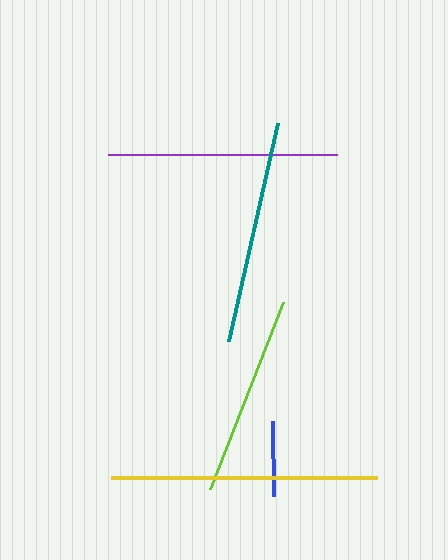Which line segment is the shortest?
The blue line is the shortest at approximately 75 pixels.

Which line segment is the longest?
The yellow line is the longest at approximately 266 pixels.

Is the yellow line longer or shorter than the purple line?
The yellow line is longer than the purple line.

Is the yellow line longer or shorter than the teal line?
The yellow line is longer than the teal line.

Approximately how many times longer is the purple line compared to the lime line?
The purple line is approximately 1.1 times the length of the lime line.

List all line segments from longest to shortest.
From longest to shortest: yellow, purple, teal, lime, blue.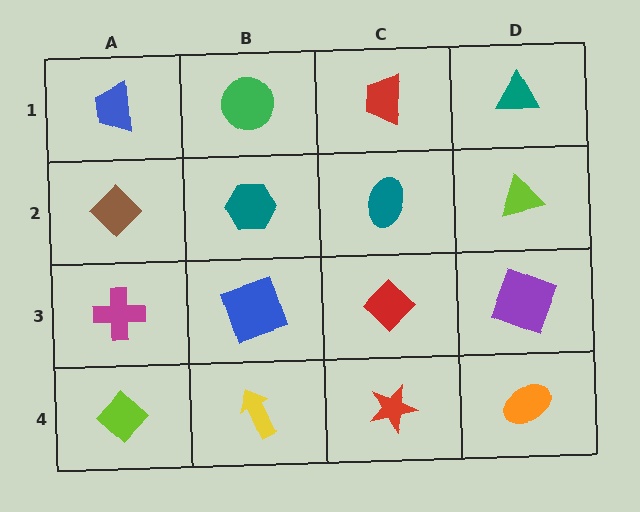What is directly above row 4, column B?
A blue square.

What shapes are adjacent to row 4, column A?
A magenta cross (row 3, column A), a yellow arrow (row 4, column B).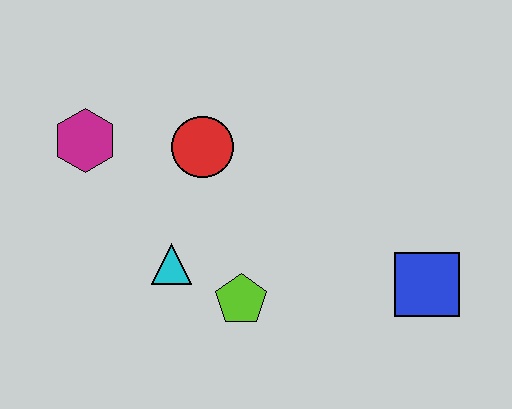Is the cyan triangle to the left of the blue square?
Yes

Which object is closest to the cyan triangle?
The lime pentagon is closest to the cyan triangle.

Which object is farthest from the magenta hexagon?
The blue square is farthest from the magenta hexagon.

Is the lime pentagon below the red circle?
Yes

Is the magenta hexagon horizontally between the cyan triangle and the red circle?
No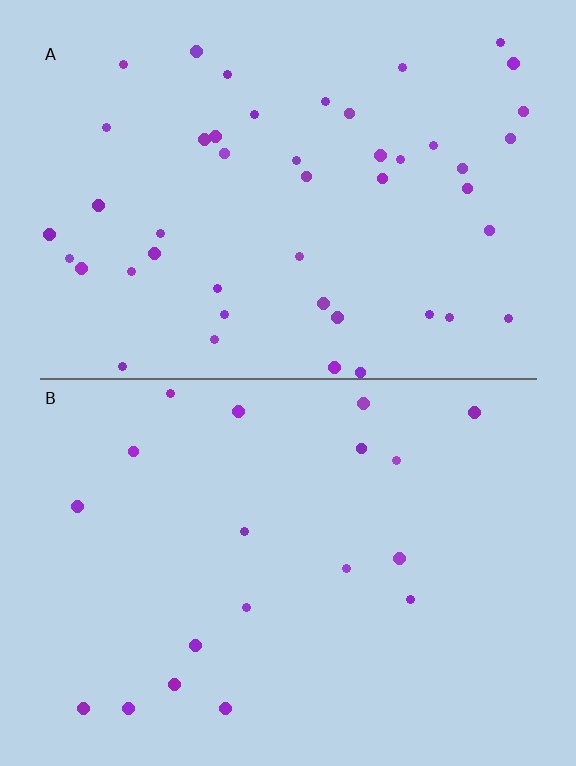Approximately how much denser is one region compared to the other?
Approximately 2.4× — region A over region B.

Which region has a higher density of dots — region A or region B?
A (the top).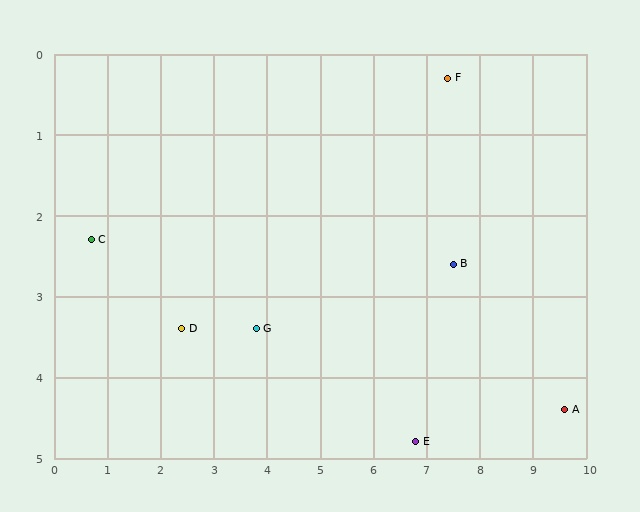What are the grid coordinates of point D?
Point D is at approximately (2.4, 3.4).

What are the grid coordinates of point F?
Point F is at approximately (7.4, 0.3).